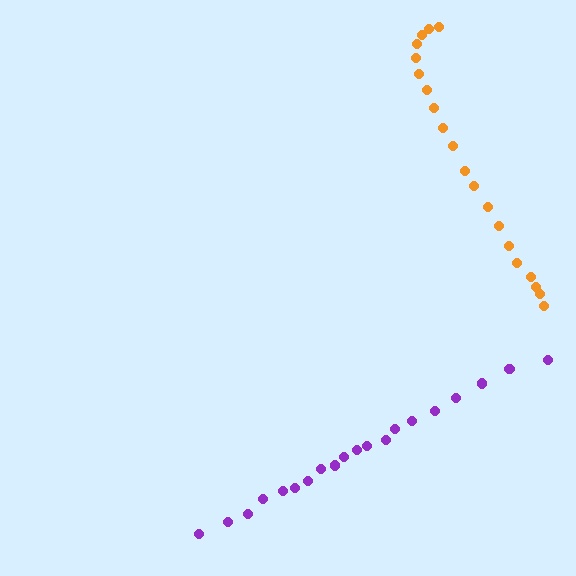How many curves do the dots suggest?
There are 2 distinct paths.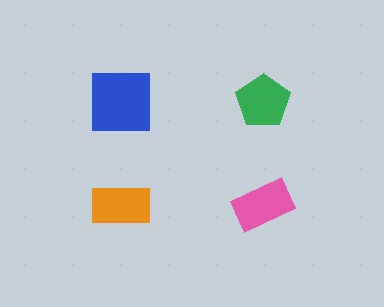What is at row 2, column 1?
An orange rectangle.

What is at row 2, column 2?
A pink rectangle.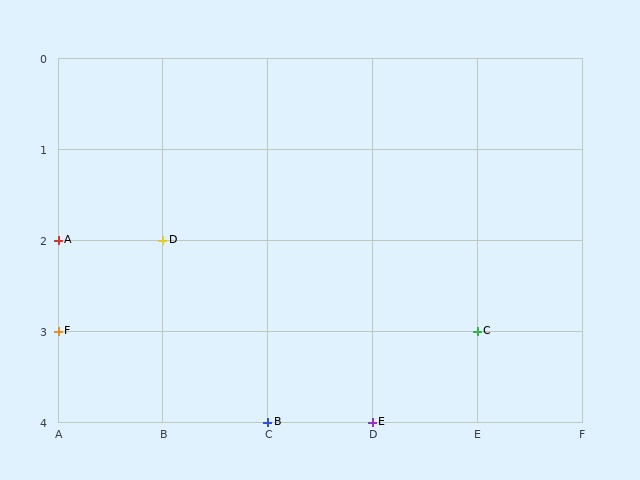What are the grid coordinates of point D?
Point D is at grid coordinates (B, 2).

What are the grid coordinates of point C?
Point C is at grid coordinates (E, 3).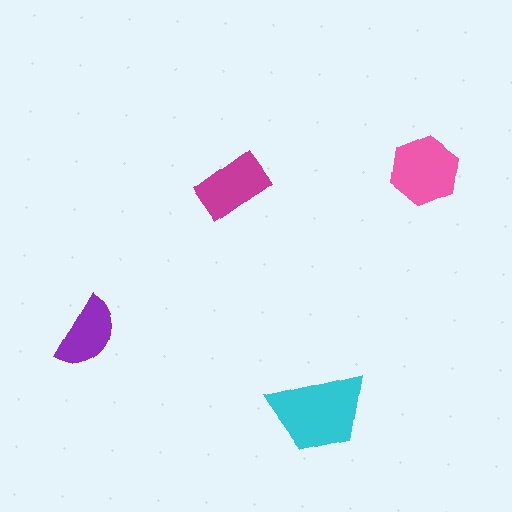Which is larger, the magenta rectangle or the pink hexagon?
The pink hexagon.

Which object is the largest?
The cyan trapezoid.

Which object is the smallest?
The purple semicircle.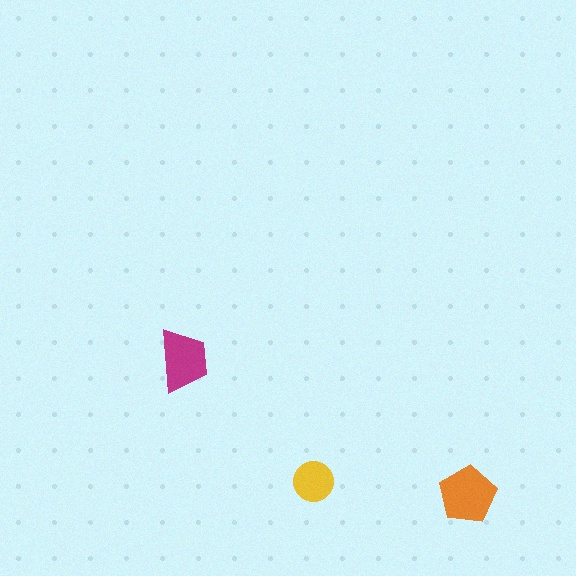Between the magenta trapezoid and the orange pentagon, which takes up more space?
The orange pentagon.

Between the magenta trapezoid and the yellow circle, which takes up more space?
The magenta trapezoid.